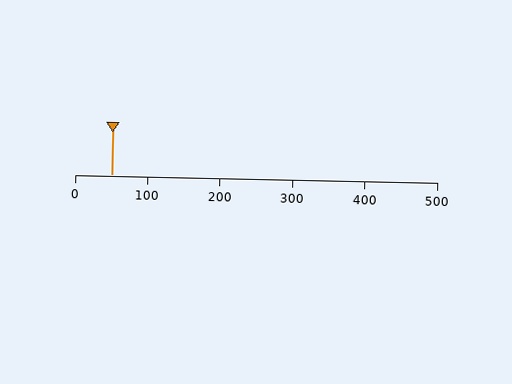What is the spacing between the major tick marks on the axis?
The major ticks are spaced 100 apart.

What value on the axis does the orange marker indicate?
The marker indicates approximately 50.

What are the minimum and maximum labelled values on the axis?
The axis runs from 0 to 500.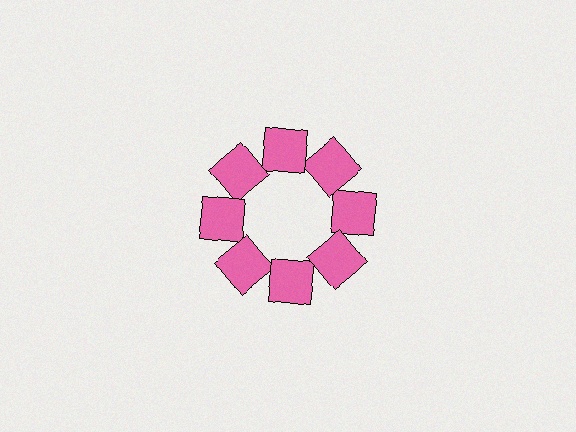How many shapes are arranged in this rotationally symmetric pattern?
There are 8 shapes, arranged in 8 groups of 1.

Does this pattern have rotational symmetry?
Yes, this pattern has 8-fold rotational symmetry. It looks the same after rotating 45 degrees around the center.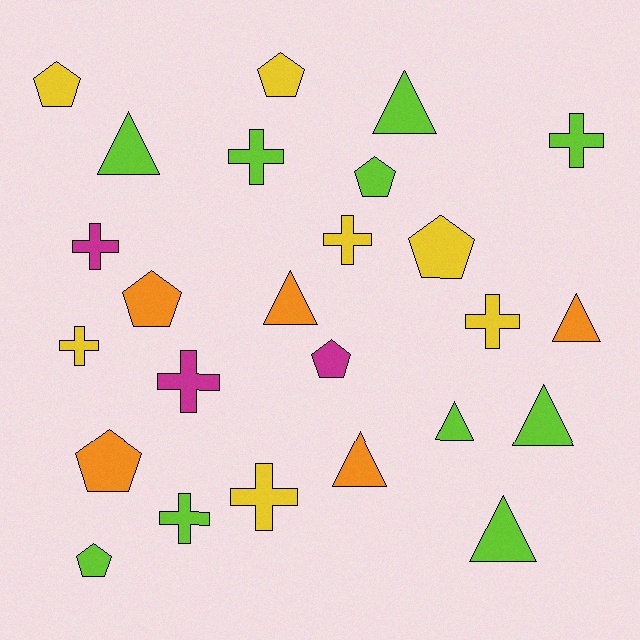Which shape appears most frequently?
Cross, with 9 objects.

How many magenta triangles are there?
There are no magenta triangles.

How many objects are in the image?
There are 25 objects.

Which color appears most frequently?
Lime, with 10 objects.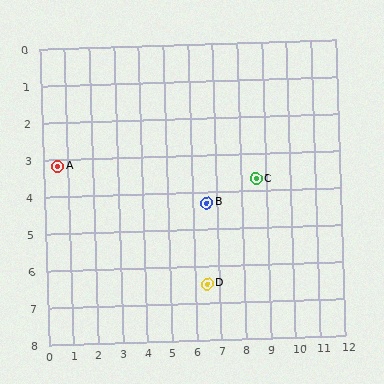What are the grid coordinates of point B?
Point B is at approximately (6.6, 4.3).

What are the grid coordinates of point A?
Point A is at approximately (0.6, 3.2).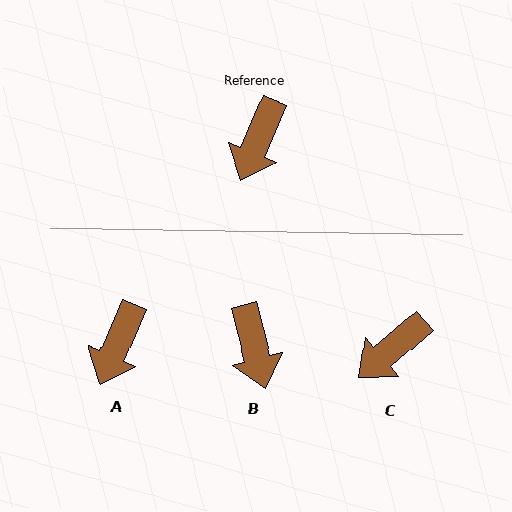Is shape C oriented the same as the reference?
No, it is off by about 26 degrees.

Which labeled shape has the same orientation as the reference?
A.